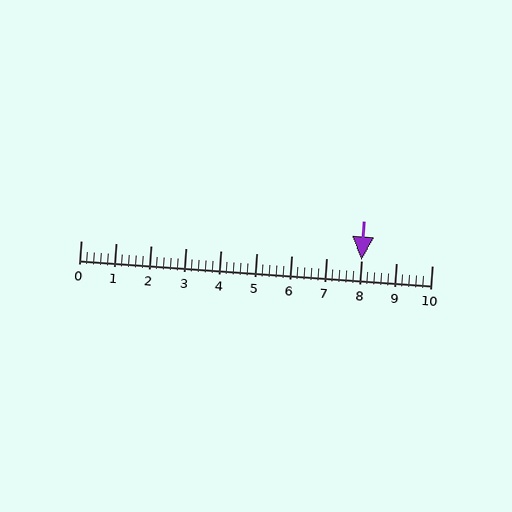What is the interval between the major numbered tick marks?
The major tick marks are spaced 1 units apart.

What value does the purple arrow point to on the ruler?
The purple arrow points to approximately 8.0.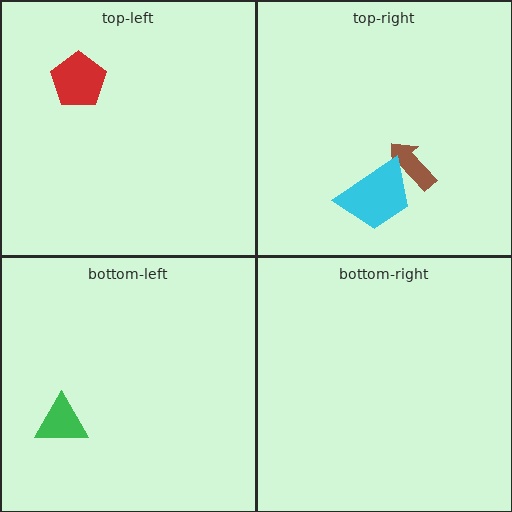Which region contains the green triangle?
The bottom-left region.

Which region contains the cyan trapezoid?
The top-right region.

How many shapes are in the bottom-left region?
1.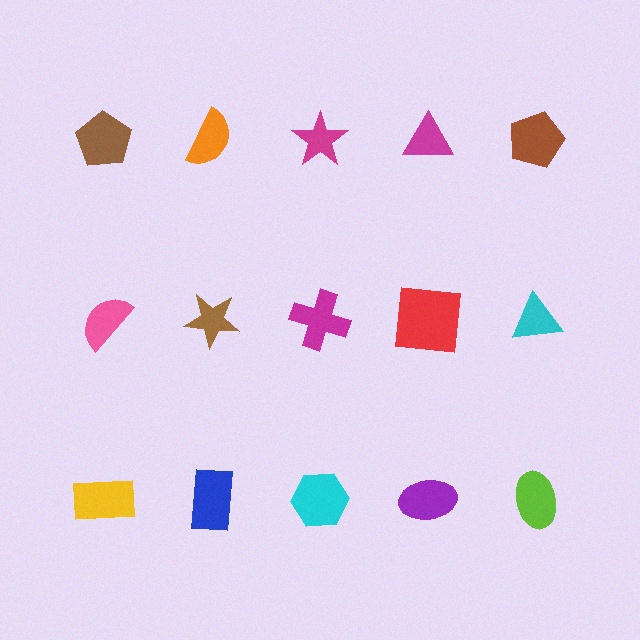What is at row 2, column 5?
A cyan triangle.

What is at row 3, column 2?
A blue rectangle.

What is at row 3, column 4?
A purple ellipse.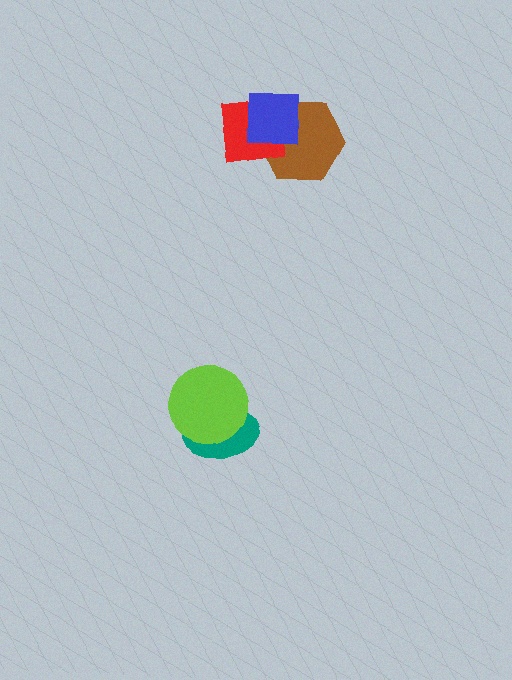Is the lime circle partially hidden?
No, no other shape covers it.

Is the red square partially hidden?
Yes, it is partially covered by another shape.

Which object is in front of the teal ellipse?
The lime circle is in front of the teal ellipse.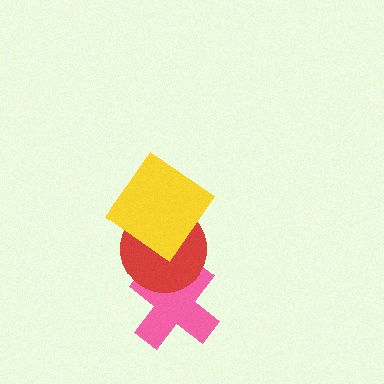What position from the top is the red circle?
The red circle is 2nd from the top.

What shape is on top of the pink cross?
The red circle is on top of the pink cross.